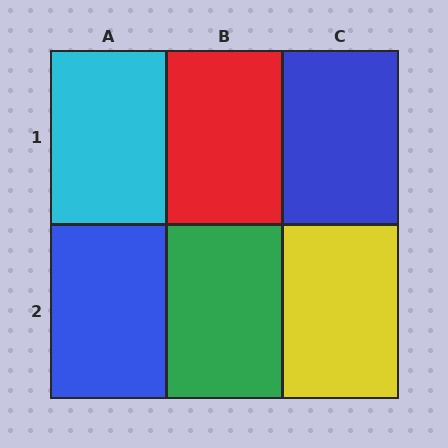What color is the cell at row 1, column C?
Blue.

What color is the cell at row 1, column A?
Cyan.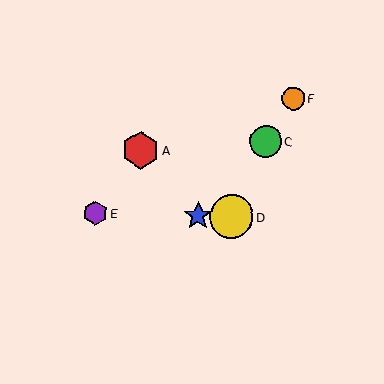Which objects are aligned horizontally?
Objects B, D, E are aligned horizontally.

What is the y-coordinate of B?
Object B is at y≈216.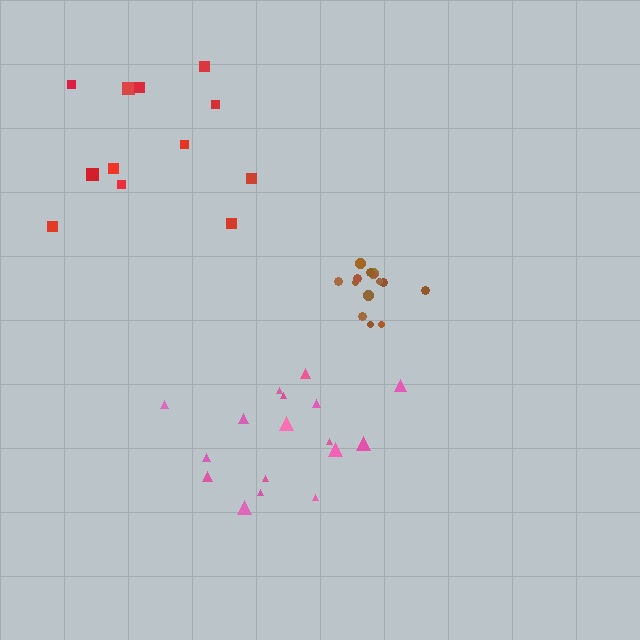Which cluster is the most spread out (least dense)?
Red.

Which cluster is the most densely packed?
Brown.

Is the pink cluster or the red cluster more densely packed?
Pink.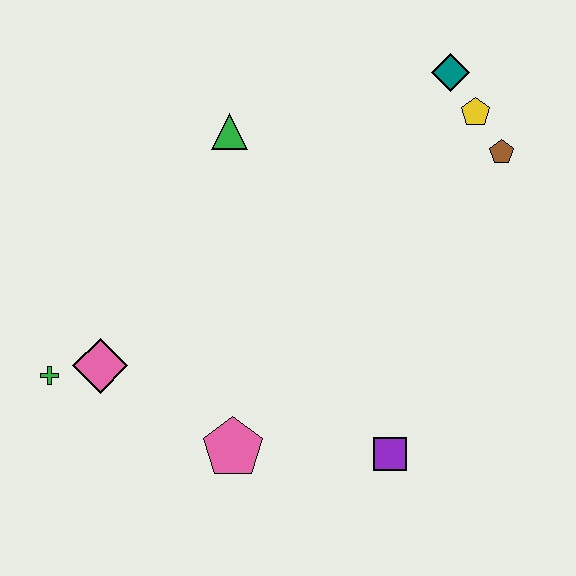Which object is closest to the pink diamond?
The green cross is closest to the pink diamond.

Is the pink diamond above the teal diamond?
No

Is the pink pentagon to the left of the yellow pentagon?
Yes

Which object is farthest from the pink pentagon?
The teal diamond is farthest from the pink pentagon.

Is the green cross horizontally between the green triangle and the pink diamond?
No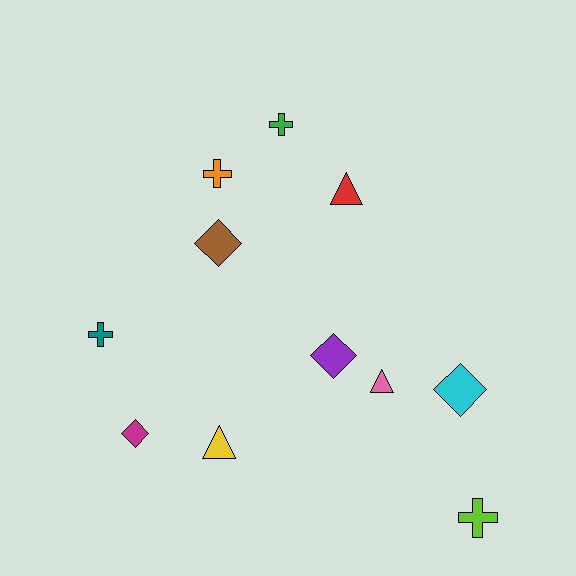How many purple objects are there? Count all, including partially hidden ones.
There is 1 purple object.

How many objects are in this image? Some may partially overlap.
There are 11 objects.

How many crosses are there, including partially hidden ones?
There are 4 crosses.